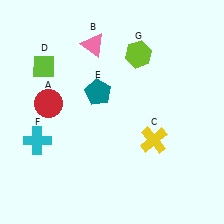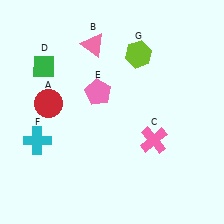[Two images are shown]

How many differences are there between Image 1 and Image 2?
There are 3 differences between the two images.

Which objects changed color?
C changed from yellow to pink. D changed from lime to green. E changed from teal to pink.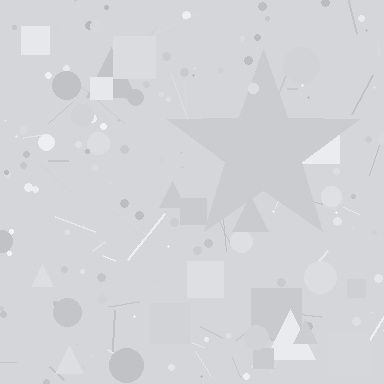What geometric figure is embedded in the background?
A star is embedded in the background.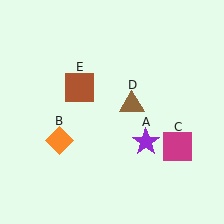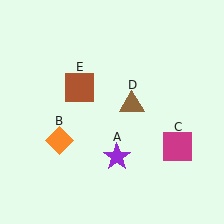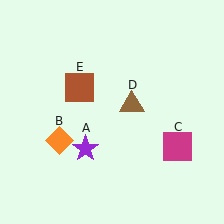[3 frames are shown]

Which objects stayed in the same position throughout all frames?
Orange diamond (object B) and magenta square (object C) and brown triangle (object D) and brown square (object E) remained stationary.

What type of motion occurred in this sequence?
The purple star (object A) rotated clockwise around the center of the scene.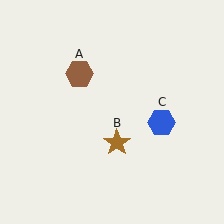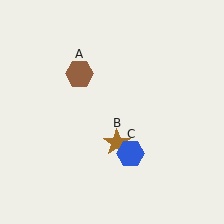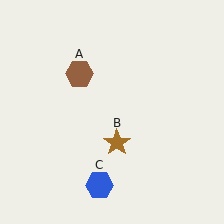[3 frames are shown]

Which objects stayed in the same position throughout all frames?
Brown hexagon (object A) and brown star (object B) remained stationary.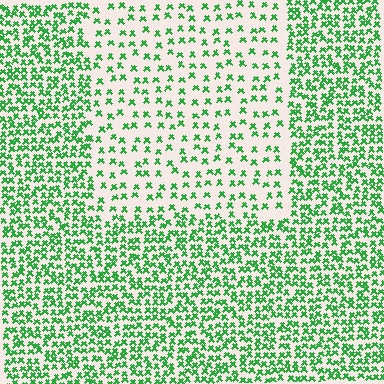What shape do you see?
I see a rectangle.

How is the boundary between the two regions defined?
The boundary is defined by a change in element density (approximately 2.3x ratio). All elements are the same color, size, and shape.